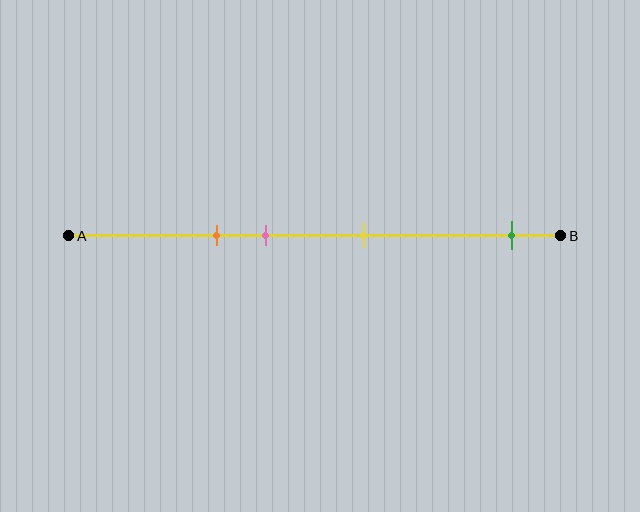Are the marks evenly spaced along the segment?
No, the marks are not evenly spaced.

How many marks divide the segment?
There are 4 marks dividing the segment.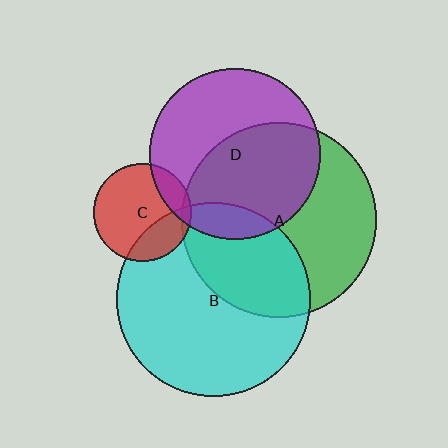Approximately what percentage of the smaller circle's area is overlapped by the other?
Approximately 5%.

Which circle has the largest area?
Circle A (green).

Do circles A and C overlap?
Yes.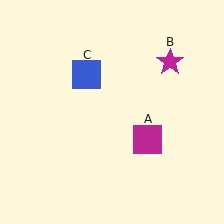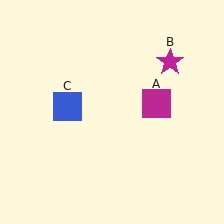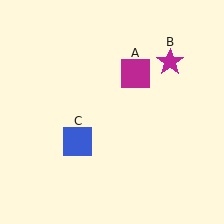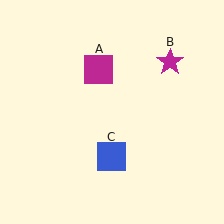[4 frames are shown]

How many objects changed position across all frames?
2 objects changed position: magenta square (object A), blue square (object C).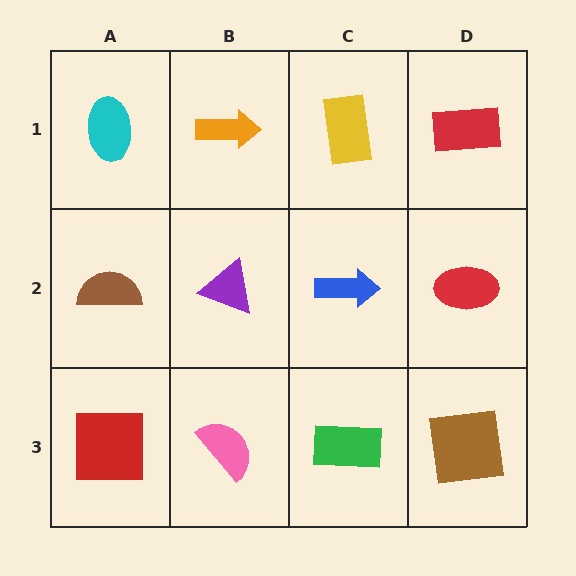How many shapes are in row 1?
4 shapes.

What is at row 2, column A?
A brown semicircle.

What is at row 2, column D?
A red ellipse.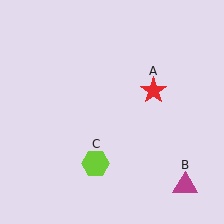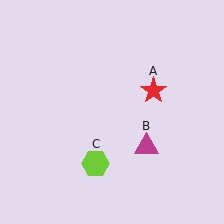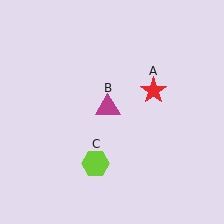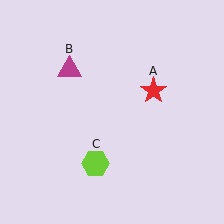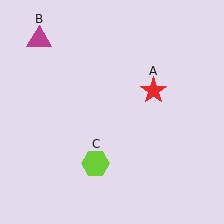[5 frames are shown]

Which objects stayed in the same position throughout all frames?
Red star (object A) and lime hexagon (object C) remained stationary.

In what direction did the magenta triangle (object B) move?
The magenta triangle (object B) moved up and to the left.